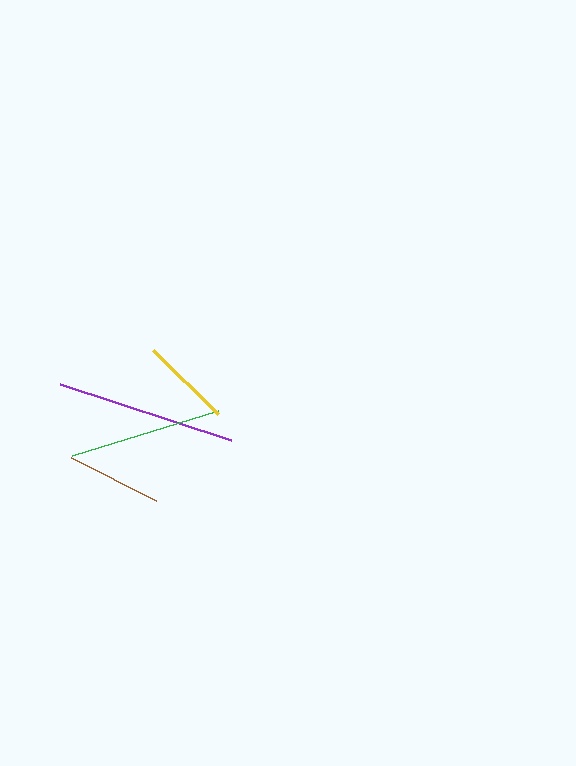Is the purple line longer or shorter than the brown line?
The purple line is longer than the brown line.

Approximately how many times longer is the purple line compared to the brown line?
The purple line is approximately 1.9 times the length of the brown line.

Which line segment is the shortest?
The yellow line is the shortest at approximately 91 pixels.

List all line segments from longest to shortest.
From longest to shortest: purple, green, brown, yellow.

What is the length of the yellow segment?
The yellow segment is approximately 91 pixels long.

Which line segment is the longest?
The purple line is the longest at approximately 180 pixels.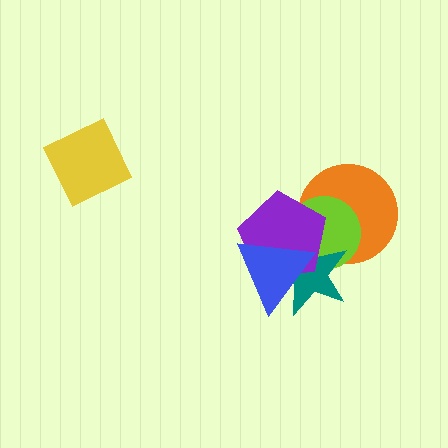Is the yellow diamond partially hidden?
No, no other shape covers it.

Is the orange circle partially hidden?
Yes, it is partially covered by another shape.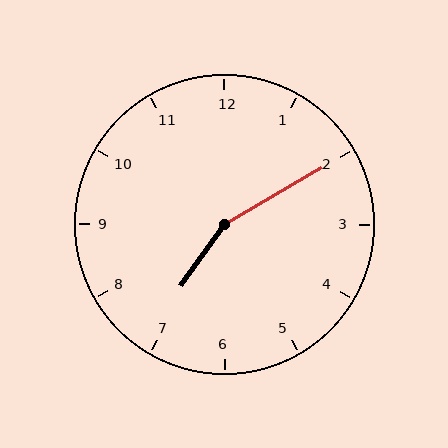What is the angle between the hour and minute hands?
Approximately 155 degrees.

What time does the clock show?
7:10.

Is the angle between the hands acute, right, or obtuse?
It is obtuse.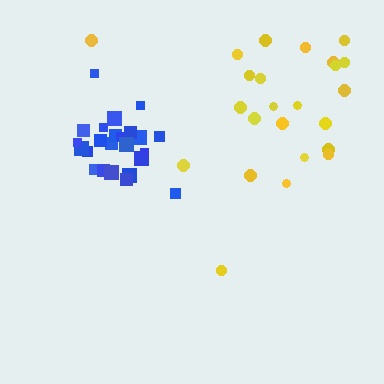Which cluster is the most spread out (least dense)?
Yellow.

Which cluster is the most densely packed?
Blue.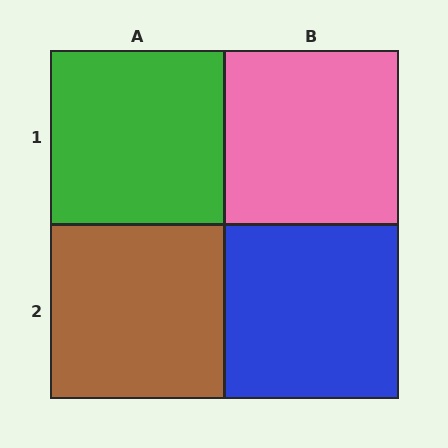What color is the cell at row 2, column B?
Blue.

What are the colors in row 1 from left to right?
Green, pink.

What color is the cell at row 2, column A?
Brown.